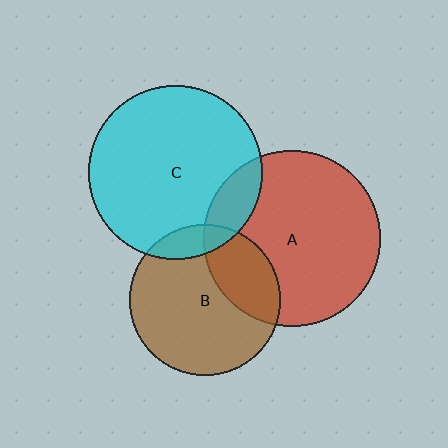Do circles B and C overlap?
Yes.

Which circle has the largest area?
Circle A (red).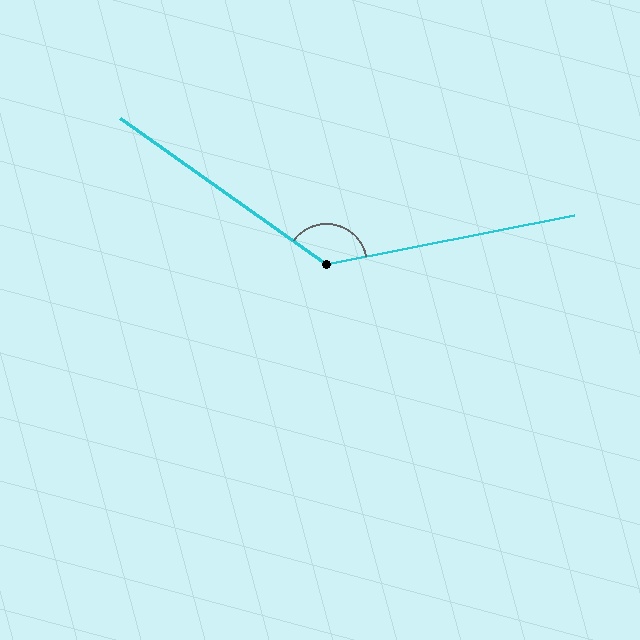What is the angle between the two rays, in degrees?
Approximately 134 degrees.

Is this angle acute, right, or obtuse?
It is obtuse.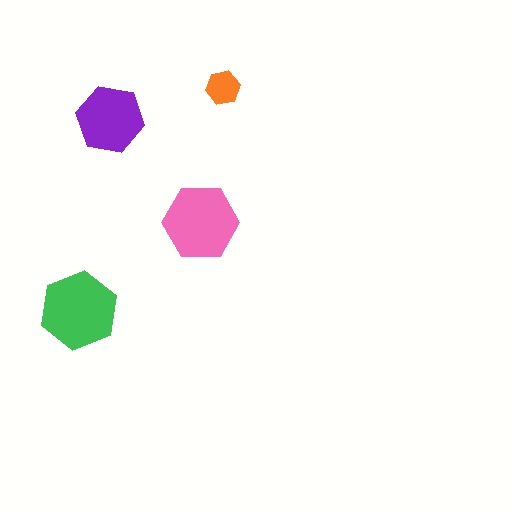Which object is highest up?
The orange hexagon is topmost.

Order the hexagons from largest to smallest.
the green one, the pink one, the purple one, the orange one.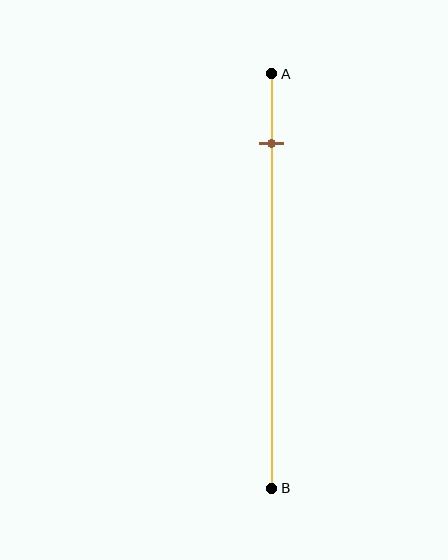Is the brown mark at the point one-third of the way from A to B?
No, the mark is at about 15% from A, not at the 33% one-third point.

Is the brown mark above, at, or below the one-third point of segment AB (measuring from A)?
The brown mark is above the one-third point of segment AB.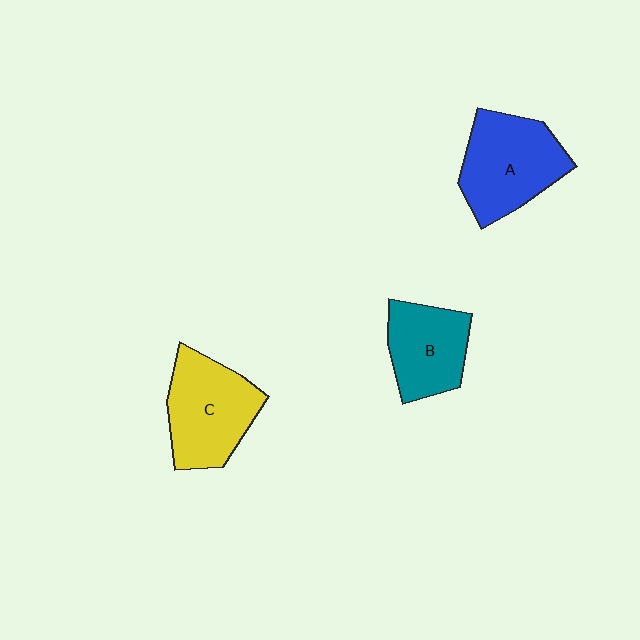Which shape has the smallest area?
Shape B (teal).